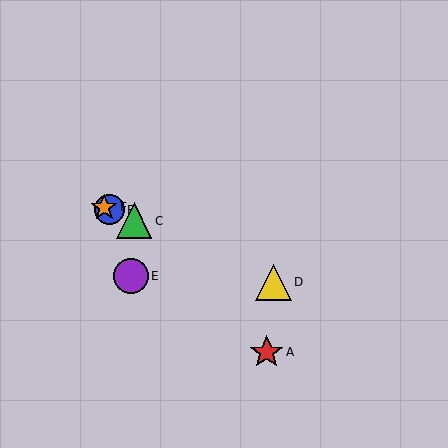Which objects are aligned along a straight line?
Objects B, C, D, F are aligned along a straight line.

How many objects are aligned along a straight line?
4 objects (B, C, D, F) are aligned along a straight line.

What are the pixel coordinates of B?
Object B is at (109, 210).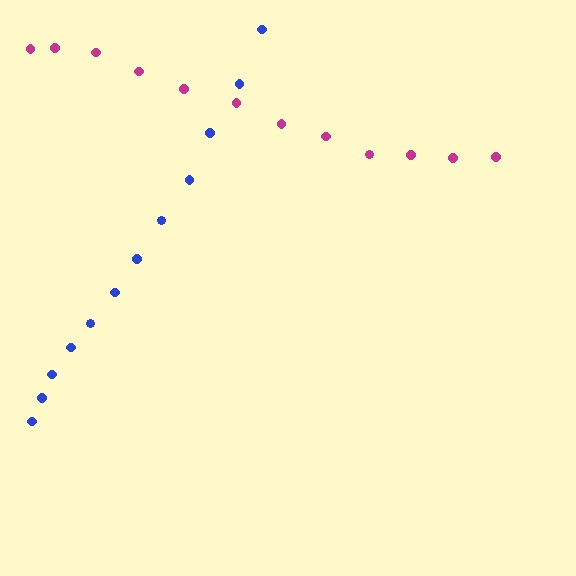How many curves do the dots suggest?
There are 2 distinct paths.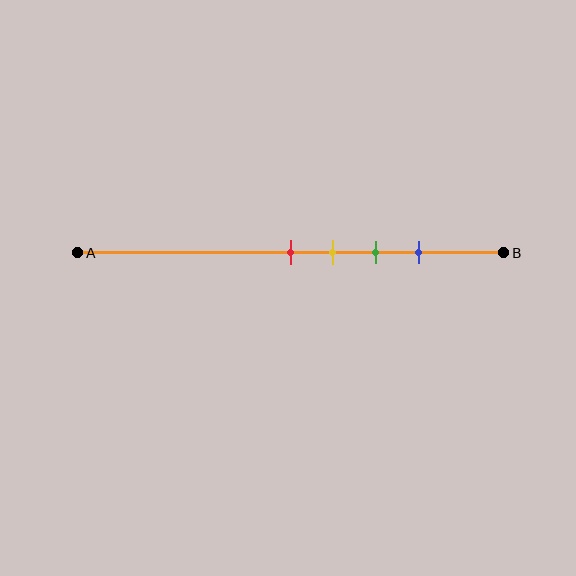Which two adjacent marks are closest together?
The red and yellow marks are the closest adjacent pair.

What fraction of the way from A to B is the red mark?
The red mark is approximately 50% (0.5) of the way from A to B.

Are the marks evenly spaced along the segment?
Yes, the marks are approximately evenly spaced.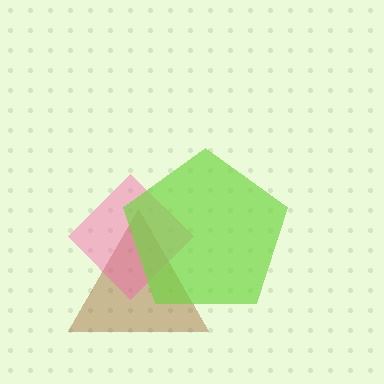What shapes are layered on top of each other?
The layered shapes are: a brown triangle, a pink diamond, a lime pentagon.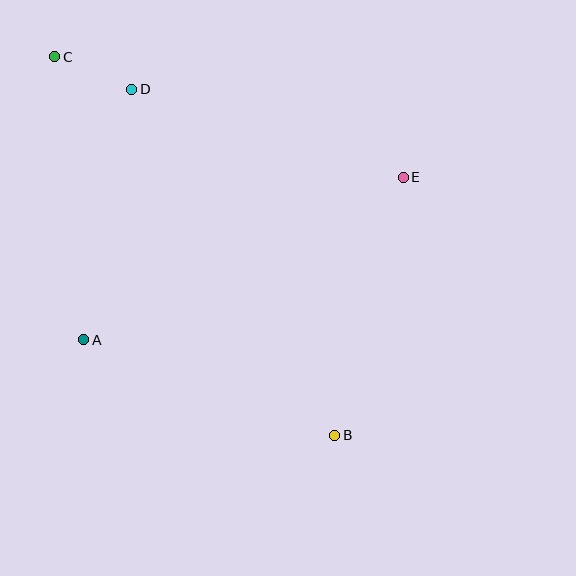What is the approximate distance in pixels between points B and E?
The distance between B and E is approximately 267 pixels.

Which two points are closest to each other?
Points C and D are closest to each other.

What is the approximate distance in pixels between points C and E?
The distance between C and E is approximately 369 pixels.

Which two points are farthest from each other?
Points B and C are farthest from each other.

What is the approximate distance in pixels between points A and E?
The distance between A and E is approximately 358 pixels.